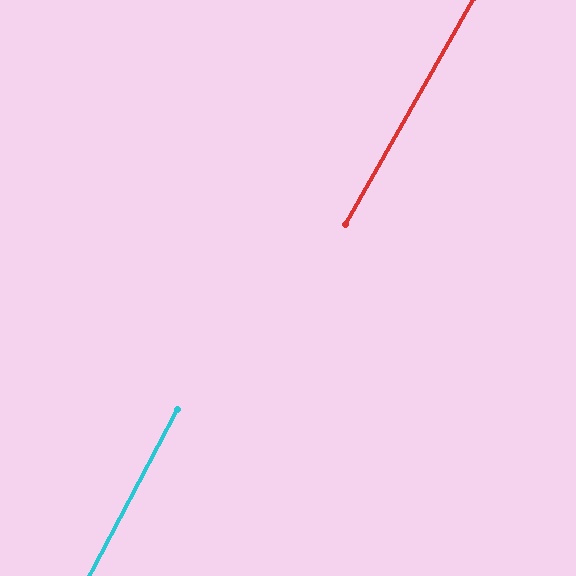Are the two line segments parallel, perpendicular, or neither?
Parallel — their directions differ by only 1.6°.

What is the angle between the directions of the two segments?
Approximately 2 degrees.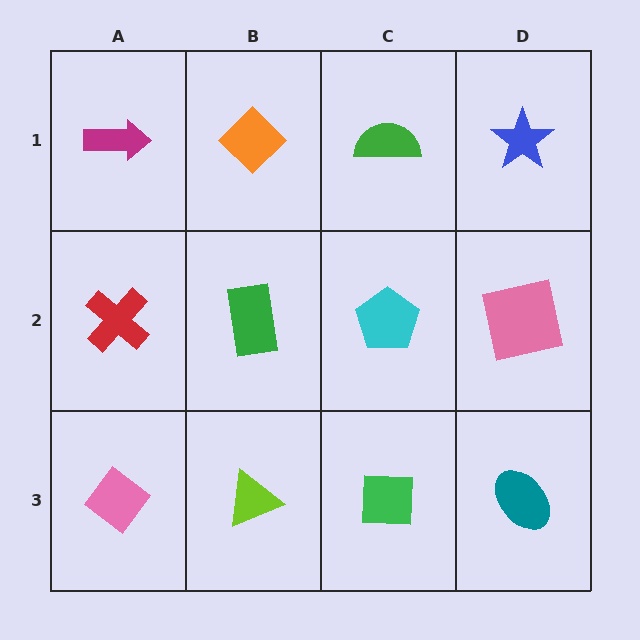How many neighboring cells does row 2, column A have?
3.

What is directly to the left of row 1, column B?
A magenta arrow.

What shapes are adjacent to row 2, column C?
A green semicircle (row 1, column C), a green square (row 3, column C), a green rectangle (row 2, column B), a pink square (row 2, column D).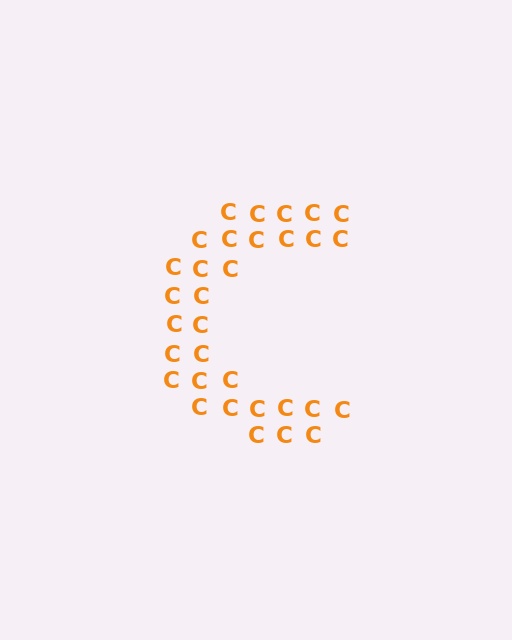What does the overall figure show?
The overall figure shows the letter C.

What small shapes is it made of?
It is made of small letter C's.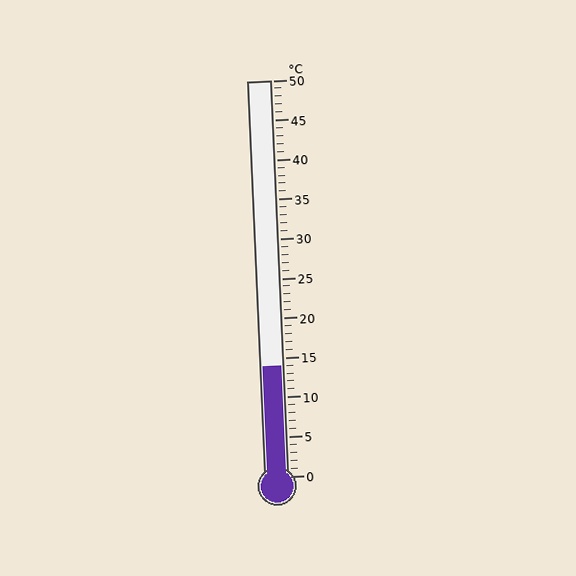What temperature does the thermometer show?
The thermometer shows approximately 14°C.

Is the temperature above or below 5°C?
The temperature is above 5°C.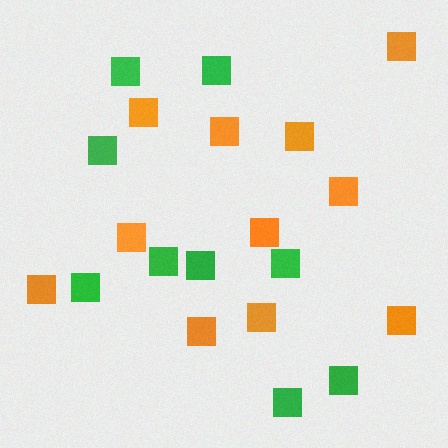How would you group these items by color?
There are 2 groups: one group of orange squares (11) and one group of green squares (9).